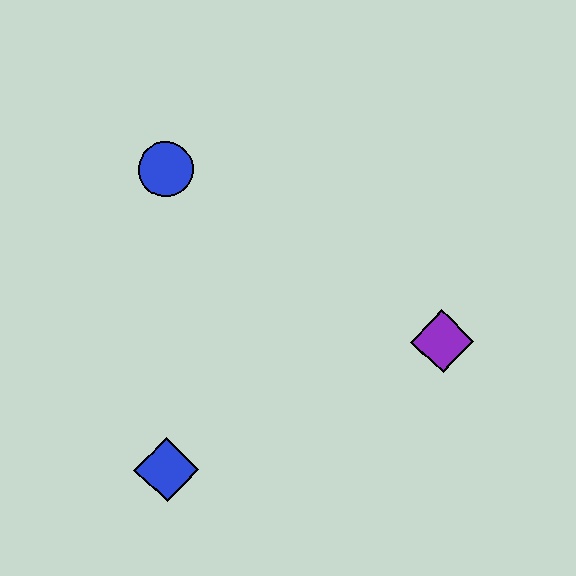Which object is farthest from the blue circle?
The purple diamond is farthest from the blue circle.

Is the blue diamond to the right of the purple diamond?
No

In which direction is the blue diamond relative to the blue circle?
The blue diamond is below the blue circle.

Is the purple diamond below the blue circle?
Yes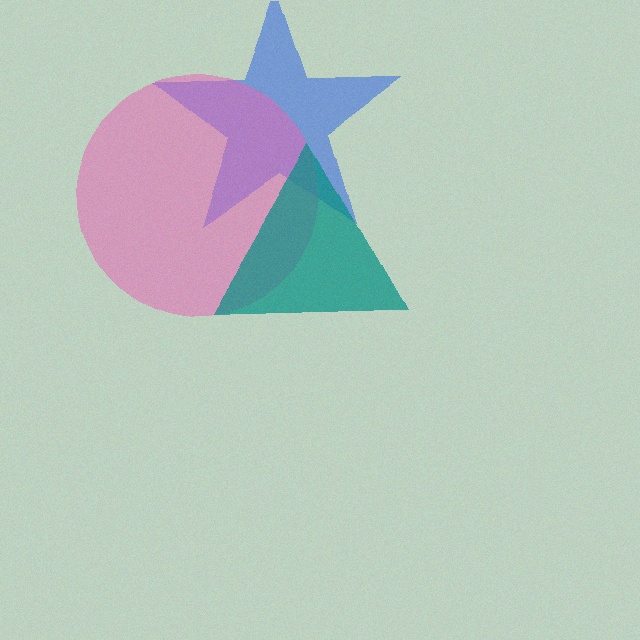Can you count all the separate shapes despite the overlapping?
Yes, there are 3 separate shapes.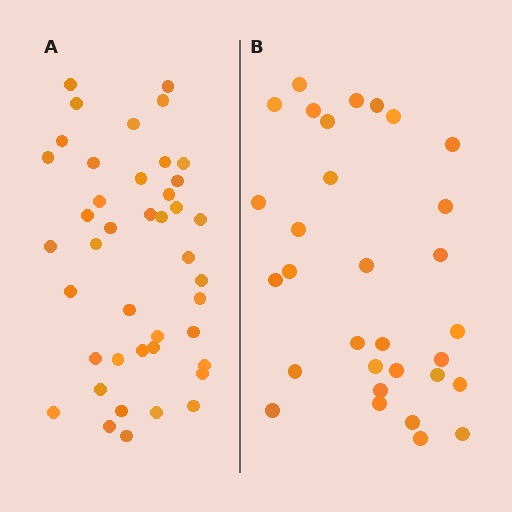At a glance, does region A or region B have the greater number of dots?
Region A (the left region) has more dots.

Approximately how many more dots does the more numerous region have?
Region A has roughly 12 or so more dots than region B.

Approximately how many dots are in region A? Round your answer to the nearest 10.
About 40 dots. (The exact count is 42, which rounds to 40.)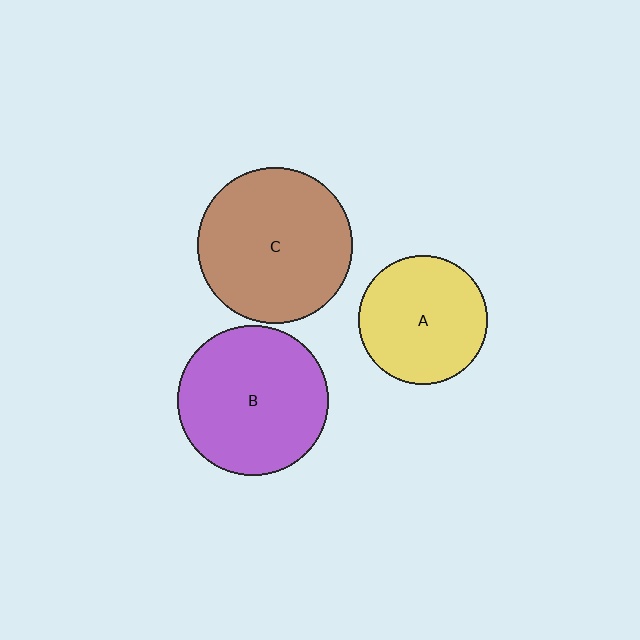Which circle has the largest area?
Circle C (brown).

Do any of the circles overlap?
No, none of the circles overlap.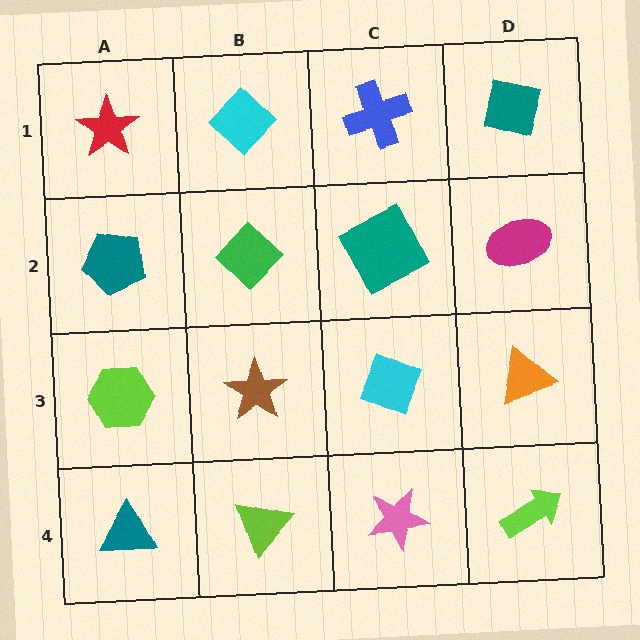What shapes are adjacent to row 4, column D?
An orange triangle (row 3, column D), a pink star (row 4, column C).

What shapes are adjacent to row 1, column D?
A magenta ellipse (row 2, column D), a blue cross (row 1, column C).